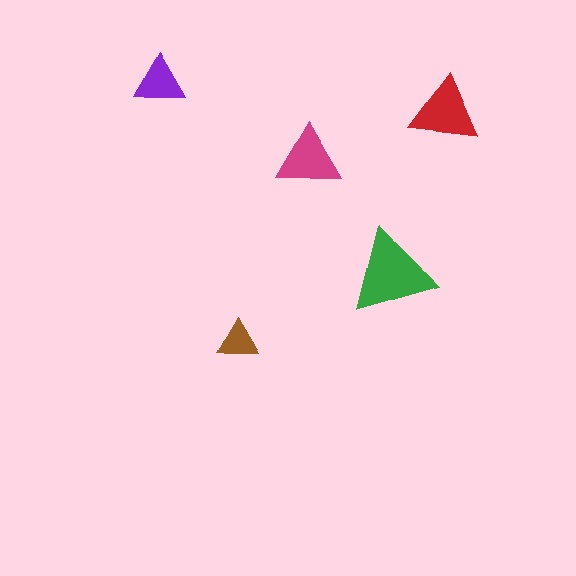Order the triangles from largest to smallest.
the green one, the red one, the magenta one, the purple one, the brown one.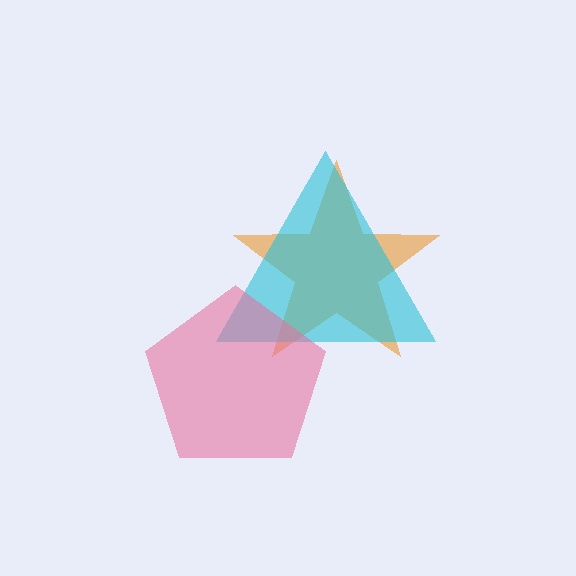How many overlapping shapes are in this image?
There are 3 overlapping shapes in the image.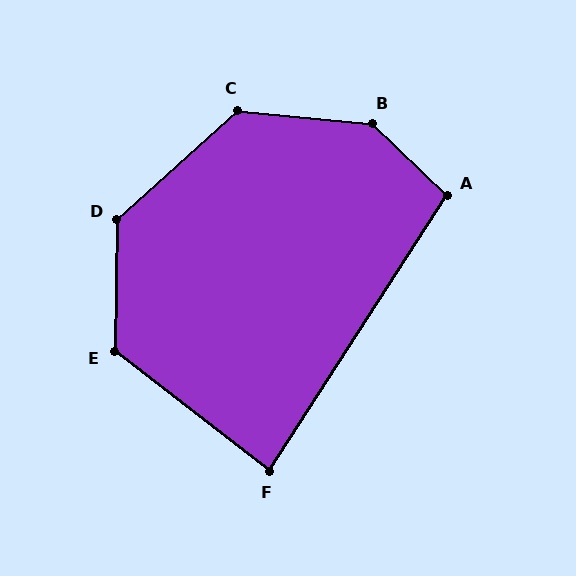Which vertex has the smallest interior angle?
F, at approximately 85 degrees.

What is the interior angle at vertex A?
Approximately 101 degrees (obtuse).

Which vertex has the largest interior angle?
B, at approximately 142 degrees.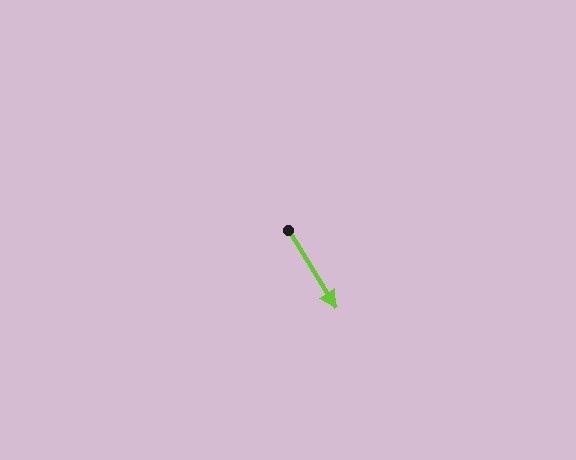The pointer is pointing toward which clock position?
Roughly 5 o'clock.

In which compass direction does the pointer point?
Southeast.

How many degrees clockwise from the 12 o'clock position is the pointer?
Approximately 149 degrees.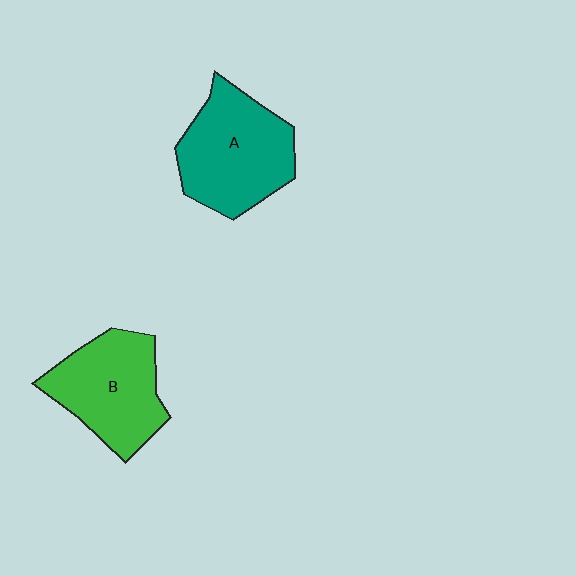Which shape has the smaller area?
Shape B (green).